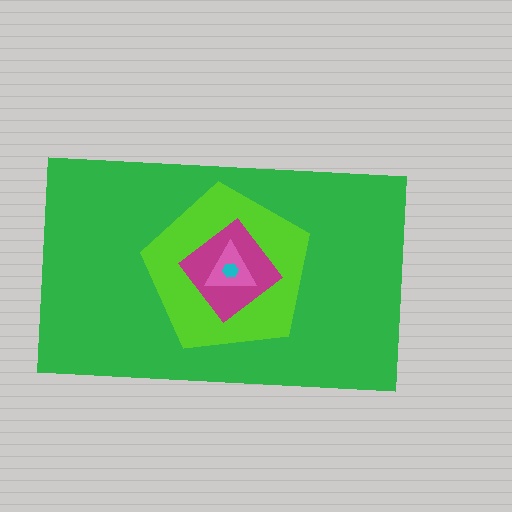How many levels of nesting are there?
5.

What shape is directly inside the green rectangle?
The lime pentagon.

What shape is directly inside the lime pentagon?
The magenta diamond.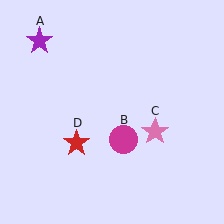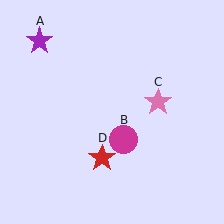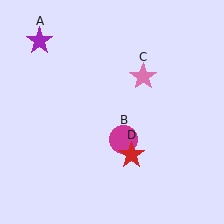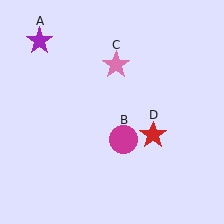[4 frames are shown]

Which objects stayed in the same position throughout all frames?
Purple star (object A) and magenta circle (object B) remained stationary.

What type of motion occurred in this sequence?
The pink star (object C), red star (object D) rotated counterclockwise around the center of the scene.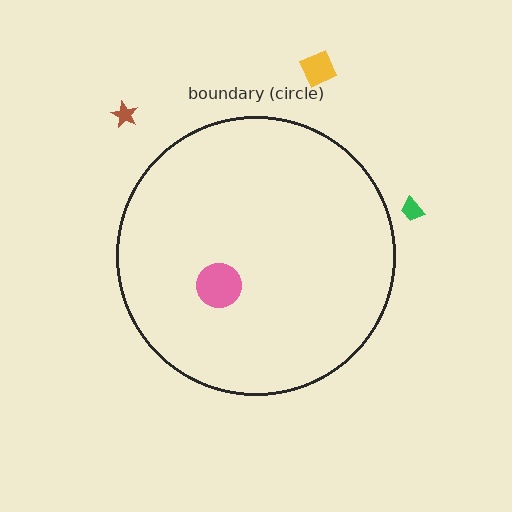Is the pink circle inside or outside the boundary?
Inside.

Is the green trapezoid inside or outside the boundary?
Outside.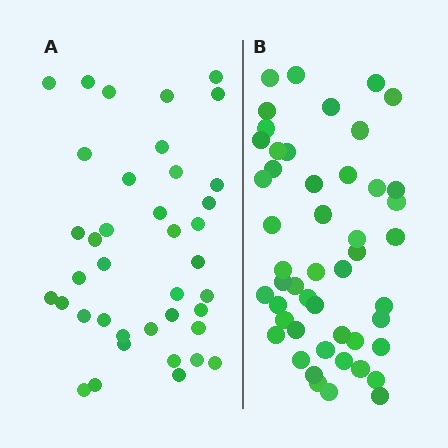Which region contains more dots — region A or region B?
Region B (the right region) has more dots.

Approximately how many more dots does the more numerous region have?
Region B has roughly 10 or so more dots than region A.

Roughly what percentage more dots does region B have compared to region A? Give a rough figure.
About 25% more.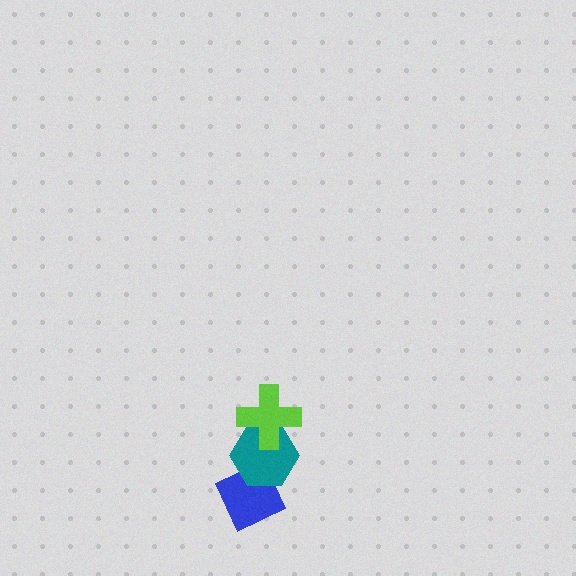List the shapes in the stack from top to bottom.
From top to bottom: the lime cross, the teal hexagon, the blue diamond.